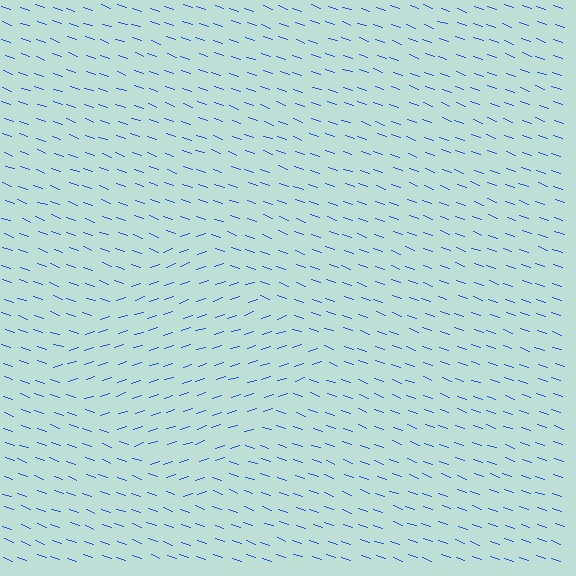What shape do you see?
I see a diamond.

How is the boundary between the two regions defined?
The boundary is defined purely by a change in line orientation (approximately 37 degrees difference). All lines are the same color and thickness.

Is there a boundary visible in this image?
Yes, there is a texture boundary formed by a change in line orientation.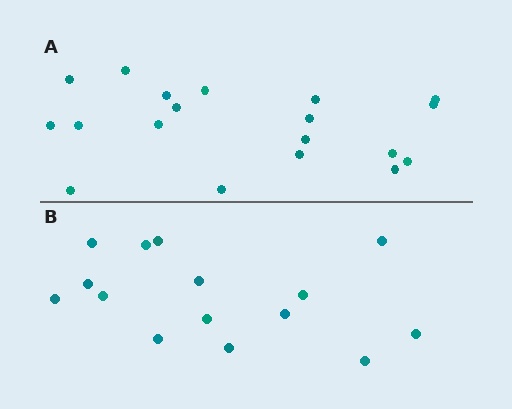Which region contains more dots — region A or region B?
Region A (the top region) has more dots.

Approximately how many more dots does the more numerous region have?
Region A has about 4 more dots than region B.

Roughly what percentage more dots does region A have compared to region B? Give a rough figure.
About 25% more.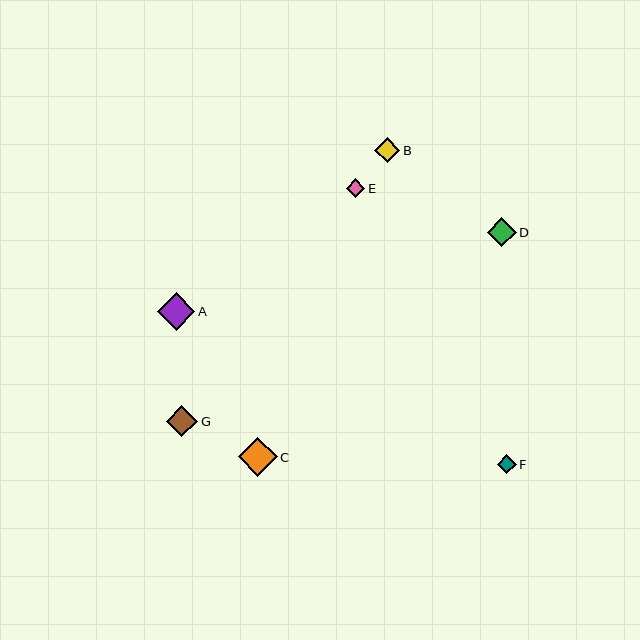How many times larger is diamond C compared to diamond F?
Diamond C is approximately 2.1 times the size of diamond F.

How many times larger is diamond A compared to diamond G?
Diamond A is approximately 1.2 times the size of diamond G.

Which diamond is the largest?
Diamond C is the largest with a size of approximately 39 pixels.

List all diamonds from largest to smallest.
From largest to smallest: C, A, G, D, B, E, F.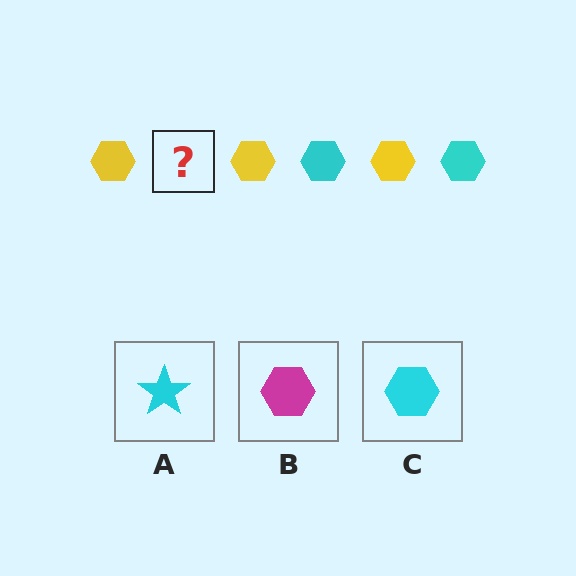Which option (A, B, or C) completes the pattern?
C.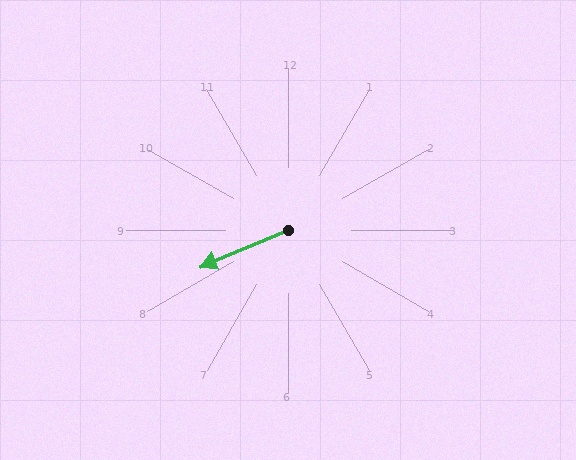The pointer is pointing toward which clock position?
Roughly 8 o'clock.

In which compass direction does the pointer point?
Southwest.